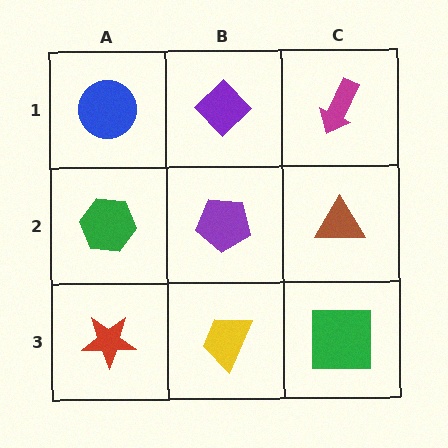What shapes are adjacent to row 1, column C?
A brown triangle (row 2, column C), a purple diamond (row 1, column B).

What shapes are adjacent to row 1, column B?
A purple pentagon (row 2, column B), a blue circle (row 1, column A), a magenta arrow (row 1, column C).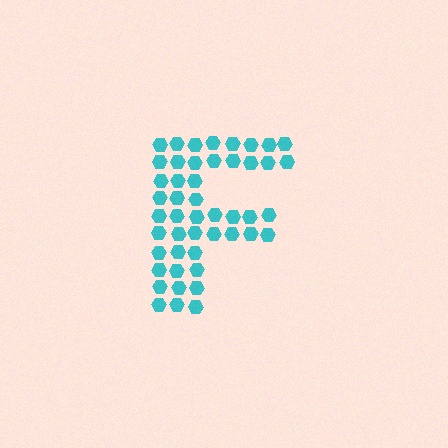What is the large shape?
The large shape is the letter F.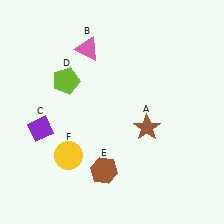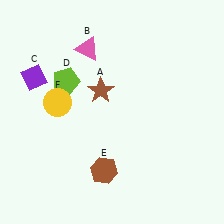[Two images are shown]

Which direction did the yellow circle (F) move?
The yellow circle (F) moved up.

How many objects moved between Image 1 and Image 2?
3 objects moved between the two images.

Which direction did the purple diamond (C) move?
The purple diamond (C) moved up.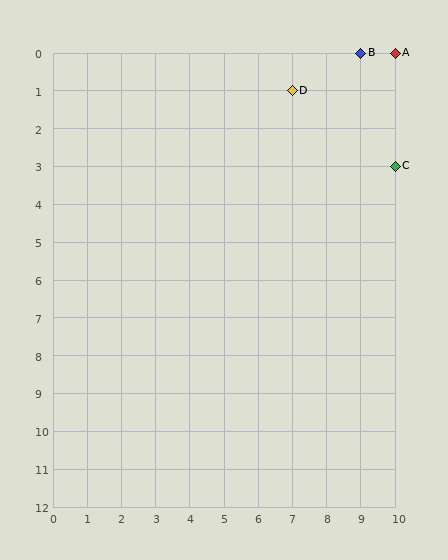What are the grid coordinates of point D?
Point D is at grid coordinates (7, 1).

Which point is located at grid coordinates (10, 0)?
Point A is at (10, 0).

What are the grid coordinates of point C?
Point C is at grid coordinates (10, 3).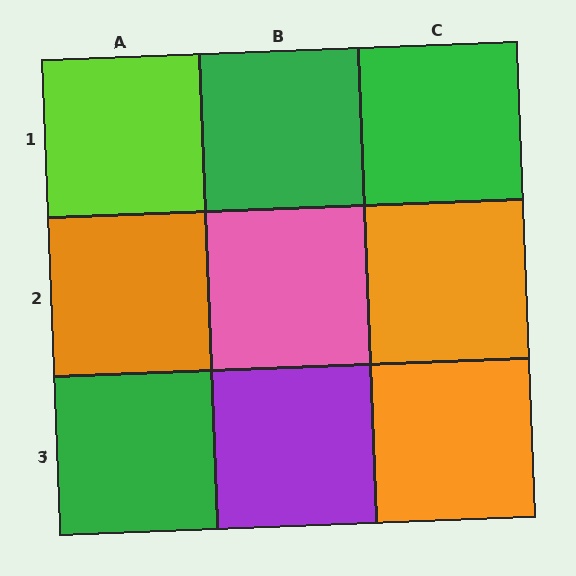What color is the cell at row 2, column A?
Orange.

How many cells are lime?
1 cell is lime.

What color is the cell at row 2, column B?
Pink.